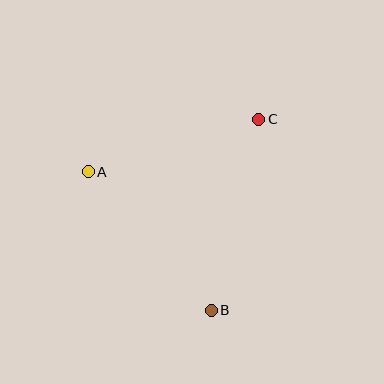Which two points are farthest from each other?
Points B and C are farthest from each other.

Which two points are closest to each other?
Points A and C are closest to each other.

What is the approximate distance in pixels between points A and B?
The distance between A and B is approximately 185 pixels.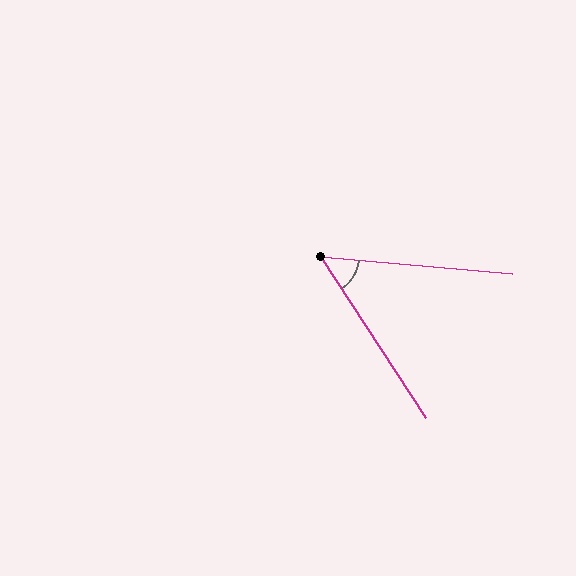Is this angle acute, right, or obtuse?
It is acute.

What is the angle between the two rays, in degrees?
Approximately 52 degrees.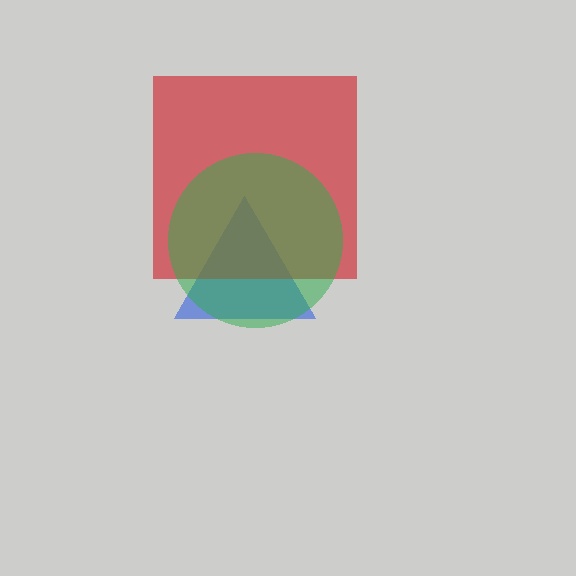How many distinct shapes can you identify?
There are 3 distinct shapes: a blue triangle, a red square, a green circle.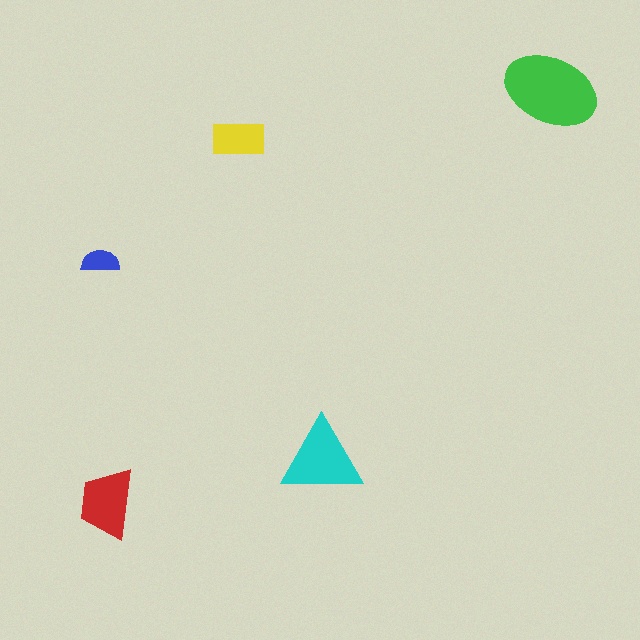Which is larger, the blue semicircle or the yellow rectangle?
The yellow rectangle.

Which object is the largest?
The green ellipse.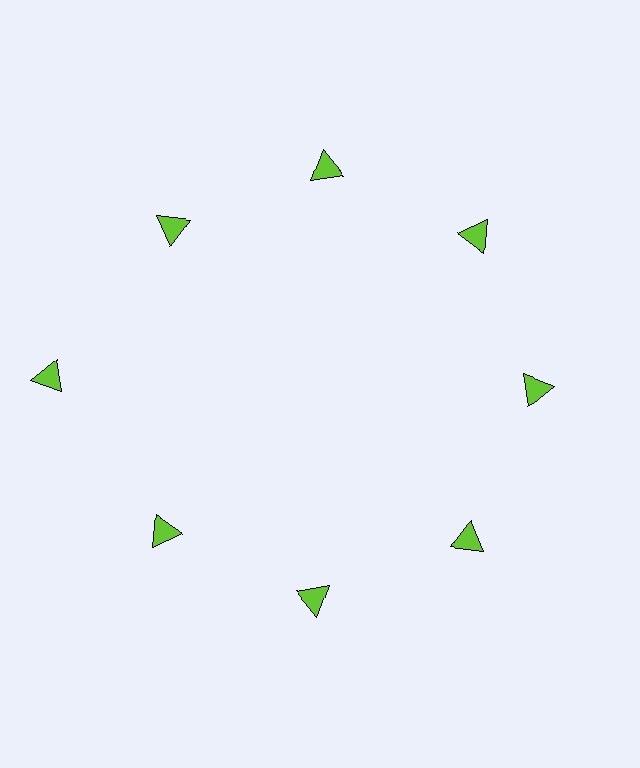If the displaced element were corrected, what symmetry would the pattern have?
It would have 8-fold rotational symmetry — the pattern would map onto itself every 45 degrees.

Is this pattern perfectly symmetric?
No. The 8 lime triangles are arranged in a ring, but one element near the 9 o'clock position is pushed outward from the center, breaking the 8-fold rotational symmetry.